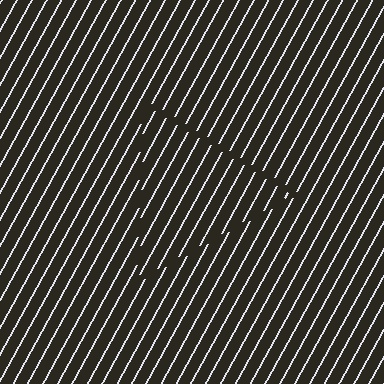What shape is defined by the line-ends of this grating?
An illusory triangle. The interior of the shape contains the same grating, shifted by half a period — the contour is defined by the phase discontinuity where line-ends from the inner and outer gratings abut.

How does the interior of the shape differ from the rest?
The interior of the shape contains the same grating, shifted by half a period — the contour is defined by the phase discontinuity where line-ends from the inner and outer gratings abut.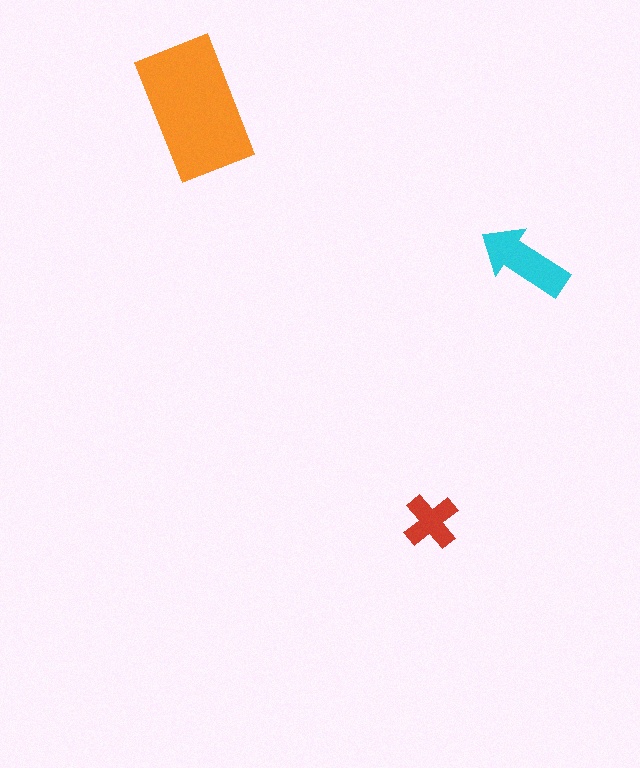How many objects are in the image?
There are 3 objects in the image.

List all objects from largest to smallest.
The orange rectangle, the cyan arrow, the red cross.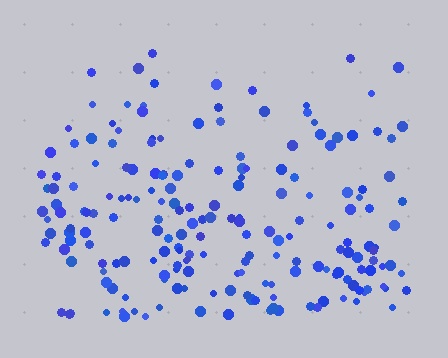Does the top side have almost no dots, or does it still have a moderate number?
Still a moderate number, just noticeably fewer than the bottom.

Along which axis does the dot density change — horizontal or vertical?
Vertical.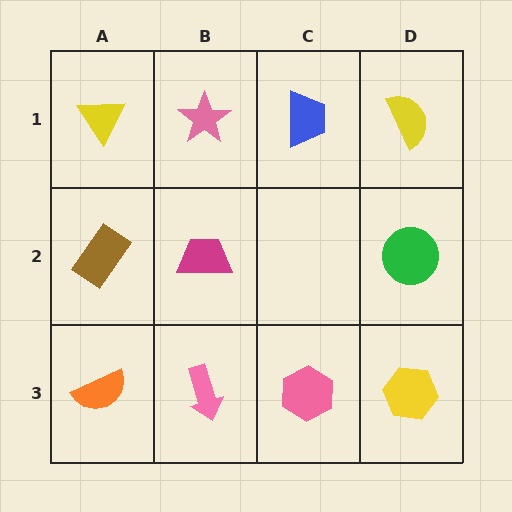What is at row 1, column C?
A blue trapezoid.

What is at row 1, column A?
A yellow triangle.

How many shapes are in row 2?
3 shapes.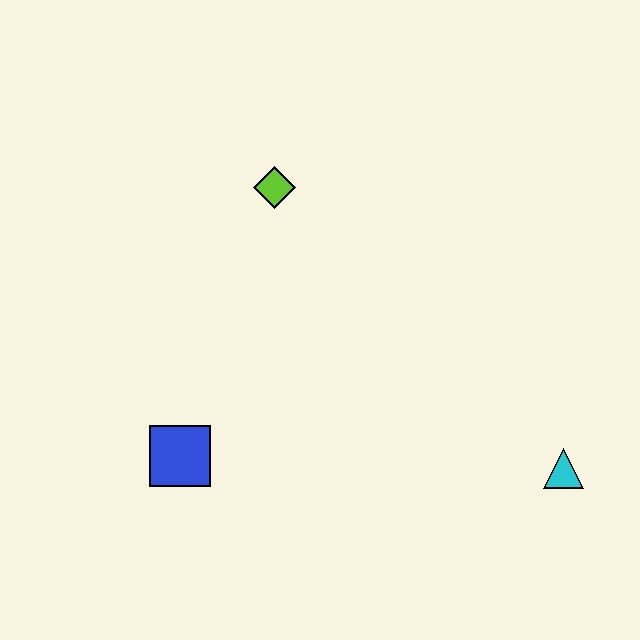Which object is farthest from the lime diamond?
The cyan triangle is farthest from the lime diamond.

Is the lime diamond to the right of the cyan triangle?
No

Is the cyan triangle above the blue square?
No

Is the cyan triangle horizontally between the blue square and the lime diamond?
No